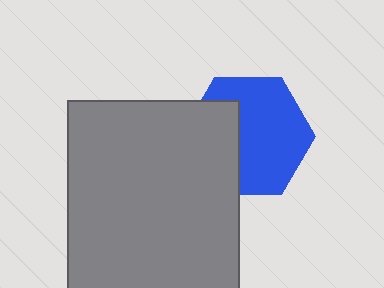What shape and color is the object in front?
The object in front is a gray rectangle.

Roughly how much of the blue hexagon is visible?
About half of it is visible (roughly 64%).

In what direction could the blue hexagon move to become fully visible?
The blue hexagon could move right. That would shift it out from behind the gray rectangle entirely.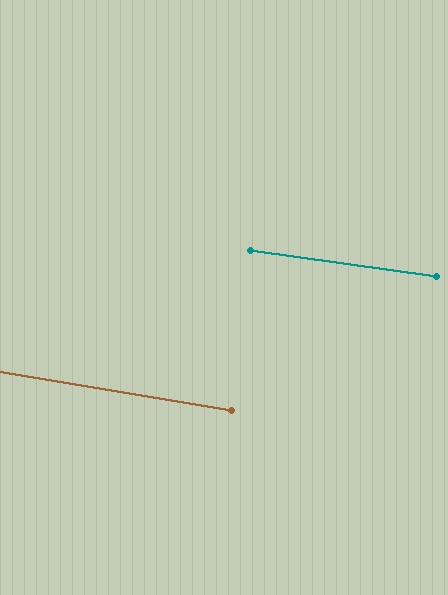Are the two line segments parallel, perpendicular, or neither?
Parallel — their directions differ by only 1.3°.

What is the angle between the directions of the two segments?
Approximately 1 degree.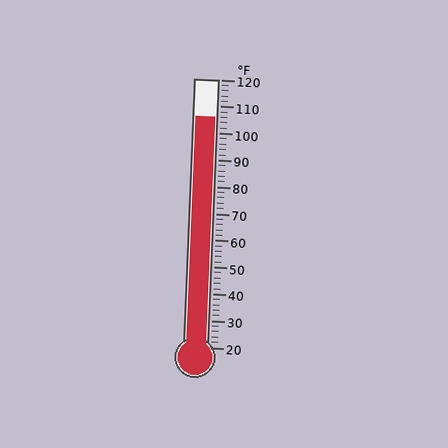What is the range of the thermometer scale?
The thermometer scale ranges from 20°F to 120°F.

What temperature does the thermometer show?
The thermometer shows approximately 106°F.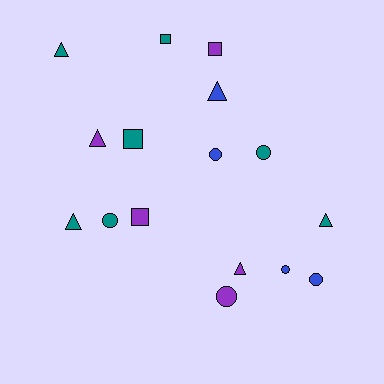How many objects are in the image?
There are 16 objects.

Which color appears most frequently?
Teal, with 7 objects.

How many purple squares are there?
There are 2 purple squares.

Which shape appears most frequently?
Circle, with 6 objects.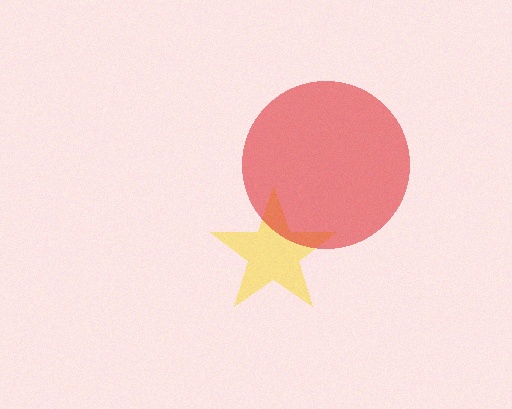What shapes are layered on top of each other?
The layered shapes are: a yellow star, a red circle.